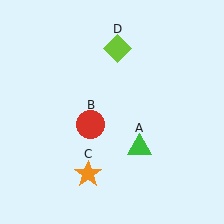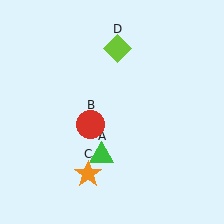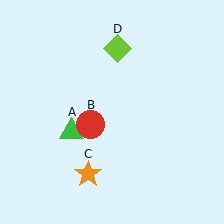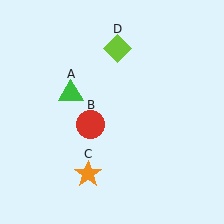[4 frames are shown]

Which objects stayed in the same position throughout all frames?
Red circle (object B) and orange star (object C) and lime diamond (object D) remained stationary.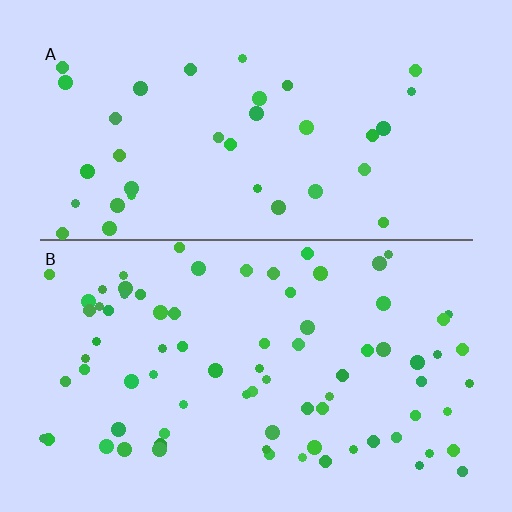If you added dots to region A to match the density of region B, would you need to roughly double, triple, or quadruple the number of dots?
Approximately double.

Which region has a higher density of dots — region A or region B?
B (the bottom).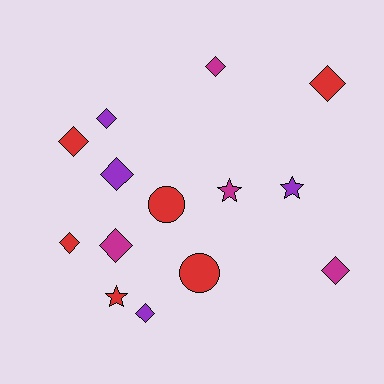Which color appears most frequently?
Red, with 6 objects.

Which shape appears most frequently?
Diamond, with 9 objects.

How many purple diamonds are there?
There are 3 purple diamonds.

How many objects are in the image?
There are 14 objects.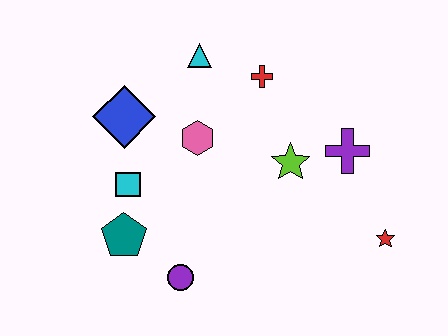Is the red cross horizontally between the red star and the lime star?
No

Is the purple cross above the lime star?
Yes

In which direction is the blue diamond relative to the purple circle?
The blue diamond is above the purple circle.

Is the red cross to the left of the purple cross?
Yes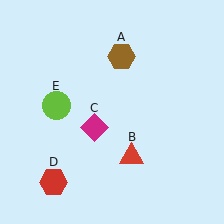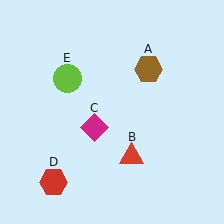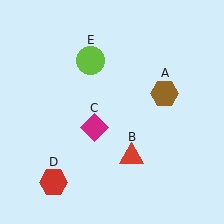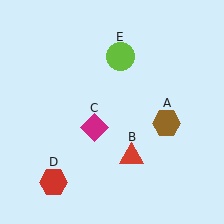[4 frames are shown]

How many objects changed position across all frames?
2 objects changed position: brown hexagon (object A), lime circle (object E).